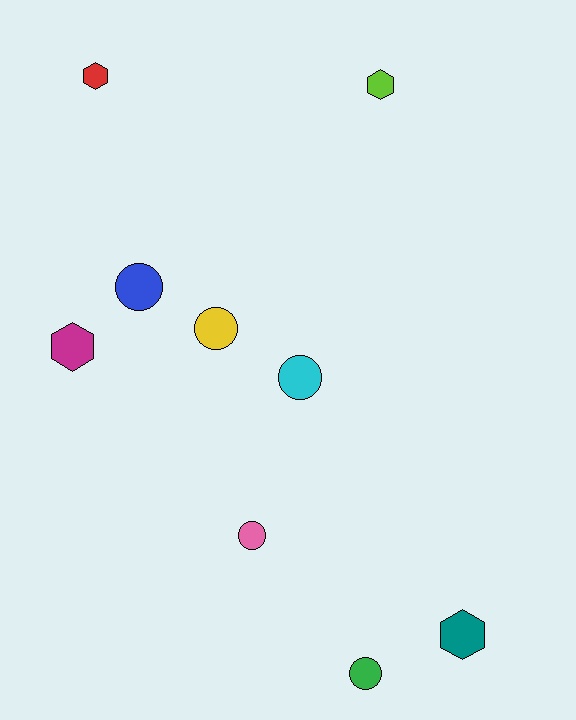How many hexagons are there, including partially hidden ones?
There are 4 hexagons.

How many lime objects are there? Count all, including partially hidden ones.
There is 1 lime object.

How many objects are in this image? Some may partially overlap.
There are 9 objects.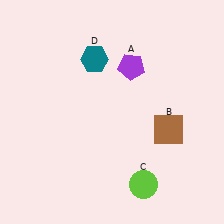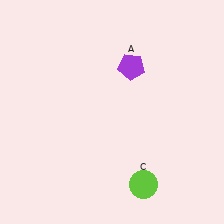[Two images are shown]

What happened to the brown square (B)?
The brown square (B) was removed in Image 2. It was in the bottom-right area of Image 1.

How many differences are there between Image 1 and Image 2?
There are 2 differences between the two images.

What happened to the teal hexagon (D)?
The teal hexagon (D) was removed in Image 2. It was in the top-left area of Image 1.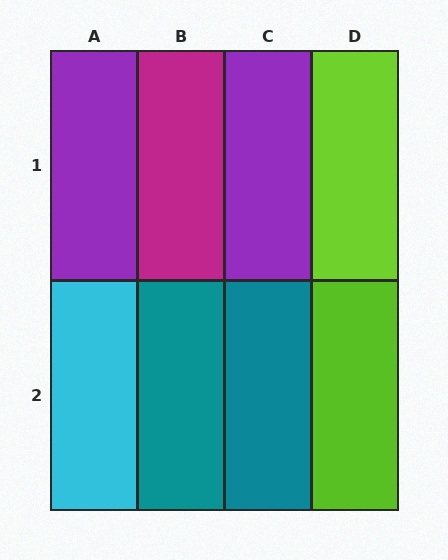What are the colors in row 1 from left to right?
Purple, magenta, purple, lime.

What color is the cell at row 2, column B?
Teal.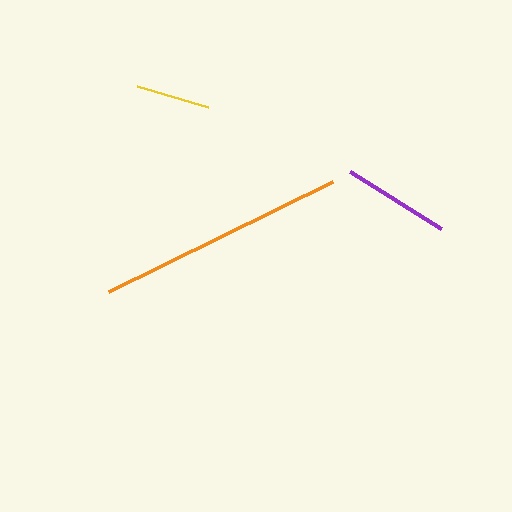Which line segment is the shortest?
The yellow line is the shortest at approximately 74 pixels.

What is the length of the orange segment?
The orange segment is approximately 250 pixels long.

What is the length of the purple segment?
The purple segment is approximately 107 pixels long.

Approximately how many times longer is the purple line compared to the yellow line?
The purple line is approximately 1.5 times the length of the yellow line.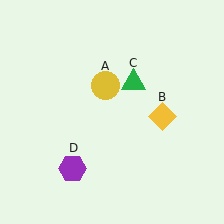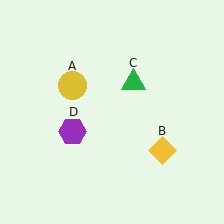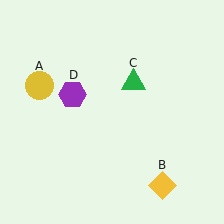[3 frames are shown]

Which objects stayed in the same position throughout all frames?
Green triangle (object C) remained stationary.